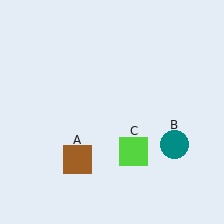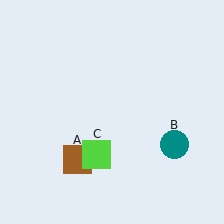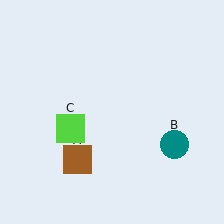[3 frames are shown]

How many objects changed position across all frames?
1 object changed position: lime square (object C).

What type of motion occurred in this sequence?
The lime square (object C) rotated clockwise around the center of the scene.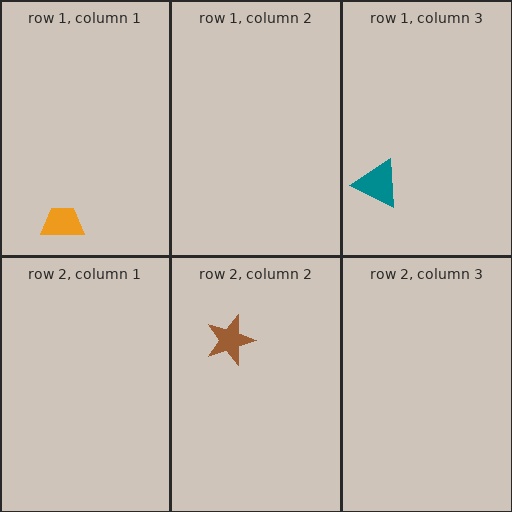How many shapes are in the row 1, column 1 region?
1.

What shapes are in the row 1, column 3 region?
The teal triangle.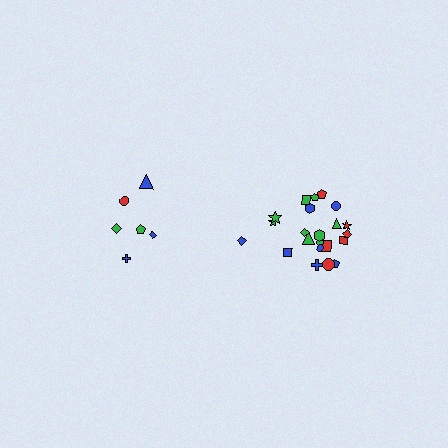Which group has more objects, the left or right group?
The right group.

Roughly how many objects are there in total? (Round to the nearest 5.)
Roughly 30 objects in total.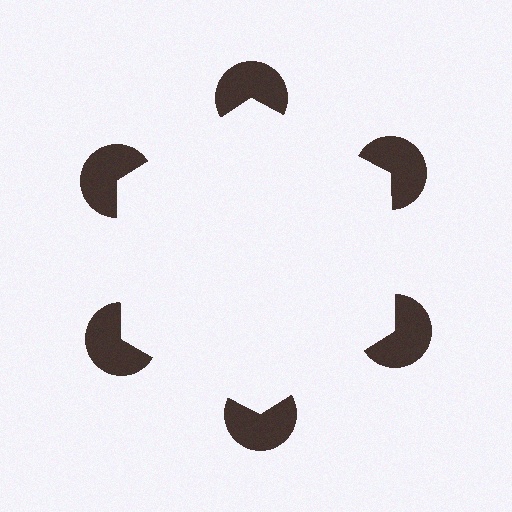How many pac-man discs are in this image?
There are 6 — one at each vertex of the illusory hexagon.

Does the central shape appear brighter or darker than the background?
It typically appears slightly brighter than the background, even though no actual brightness change is drawn.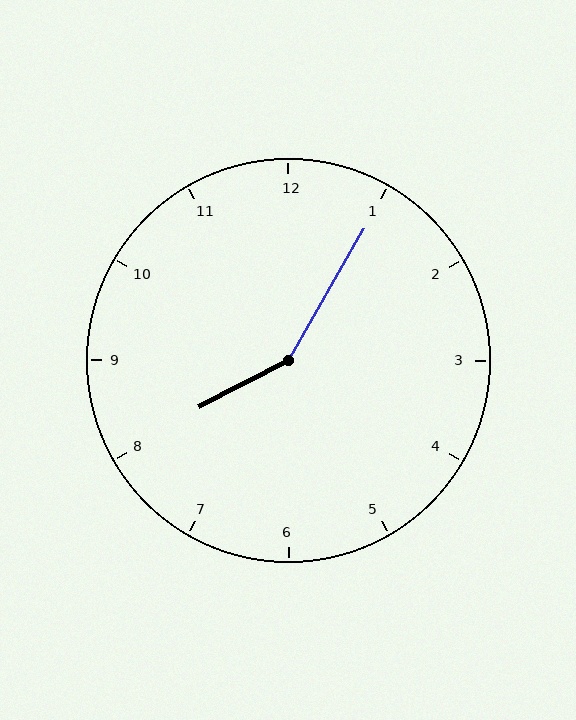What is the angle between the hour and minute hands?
Approximately 148 degrees.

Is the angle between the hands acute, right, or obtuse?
It is obtuse.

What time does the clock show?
8:05.